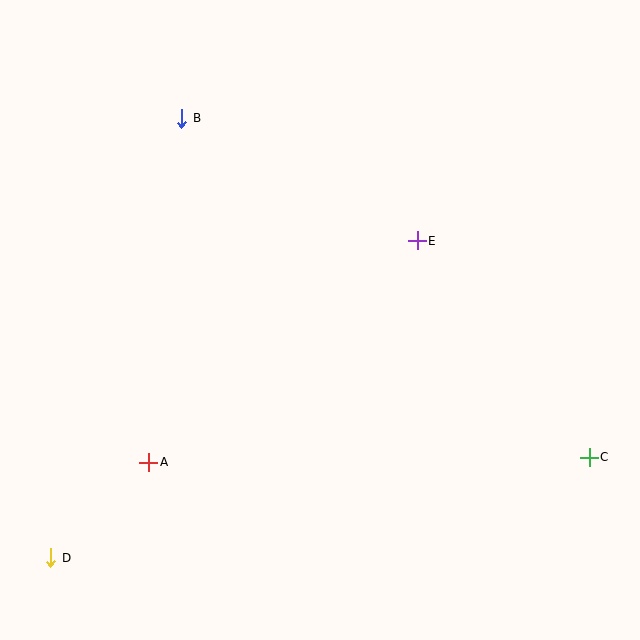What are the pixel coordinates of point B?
Point B is at (182, 118).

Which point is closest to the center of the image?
Point E at (417, 241) is closest to the center.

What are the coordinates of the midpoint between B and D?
The midpoint between B and D is at (116, 338).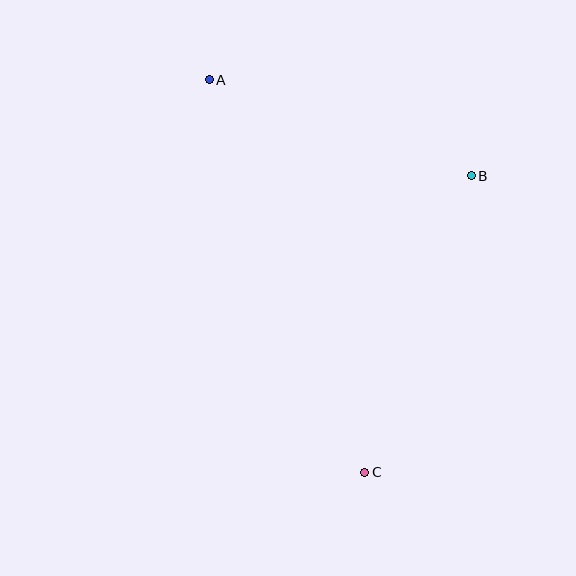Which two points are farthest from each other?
Points A and C are farthest from each other.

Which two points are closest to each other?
Points A and B are closest to each other.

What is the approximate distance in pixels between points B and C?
The distance between B and C is approximately 315 pixels.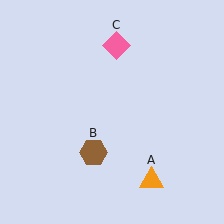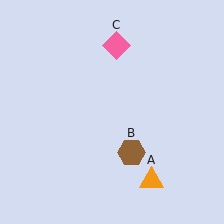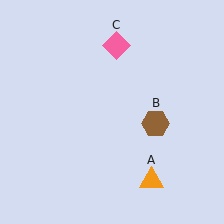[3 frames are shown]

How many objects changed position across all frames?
1 object changed position: brown hexagon (object B).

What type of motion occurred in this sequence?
The brown hexagon (object B) rotated counterclockwise around the center of the scene.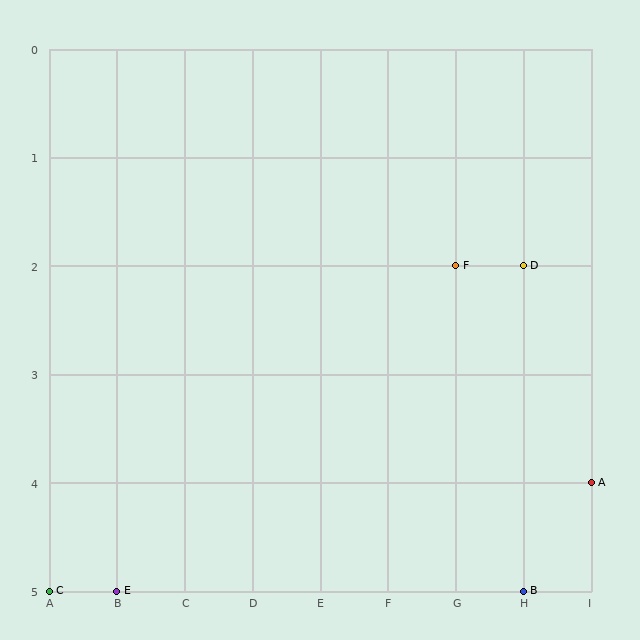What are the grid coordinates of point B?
Point B is at grid coordinates (H, 5).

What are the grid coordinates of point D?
Point D is at grid coordinates (H, 2).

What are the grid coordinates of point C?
Point C is at grid coordinates (A, 5).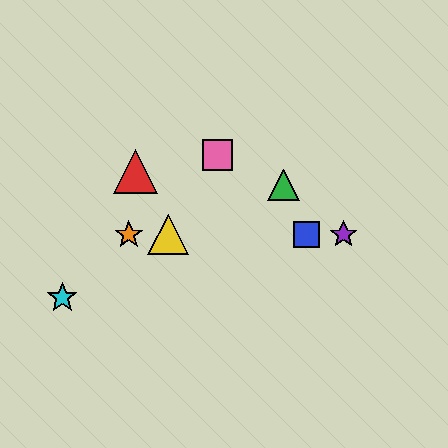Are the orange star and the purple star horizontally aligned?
Yes, both are at y≈235.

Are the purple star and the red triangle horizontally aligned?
No, the purple star is at y≈235 and the red triangle is at y≈171.